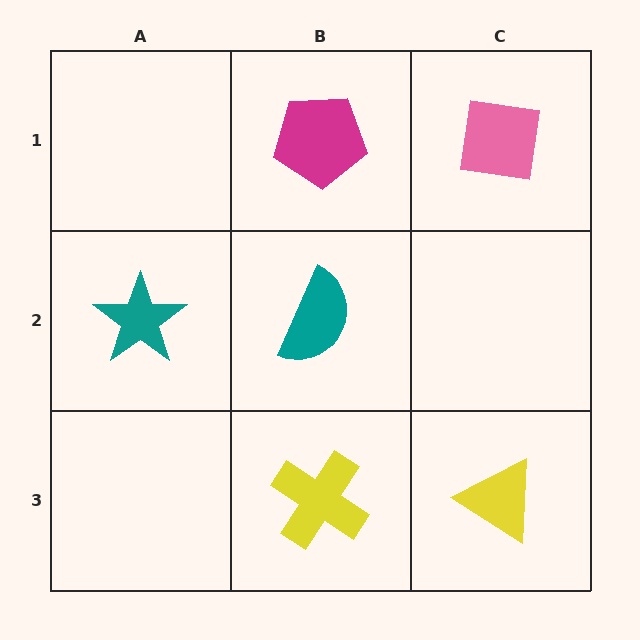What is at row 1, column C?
A pink square.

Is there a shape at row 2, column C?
No, that cell is empty.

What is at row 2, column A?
A teal star.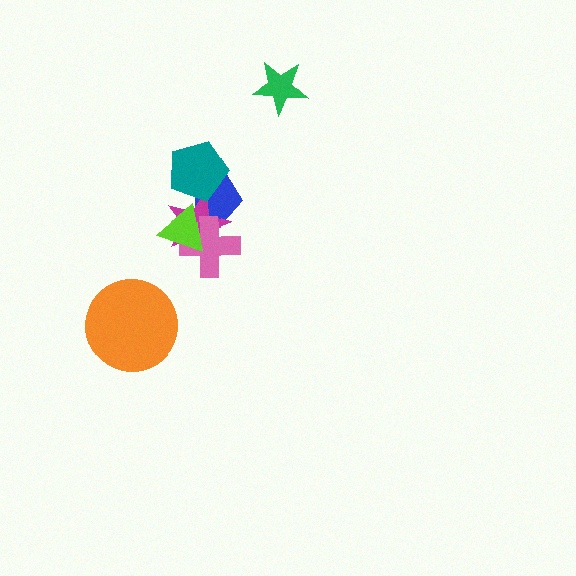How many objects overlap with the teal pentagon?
2 objects overlap with the teal pentagon.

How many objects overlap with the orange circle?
0 objects overlap with the orange circle.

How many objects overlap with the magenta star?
4 objects overlap with the magenta star.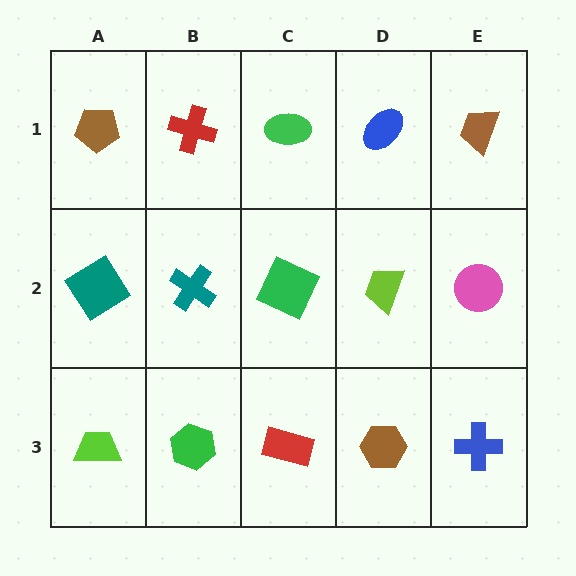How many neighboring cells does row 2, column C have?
4.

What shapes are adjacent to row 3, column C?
A green square (row 2, column C), a green hexagon (row 3, column B), a brown hexagon (row 3, column D).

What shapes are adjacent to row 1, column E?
A pink circle (row 2, column E), a blue ellipse (row 1, column D).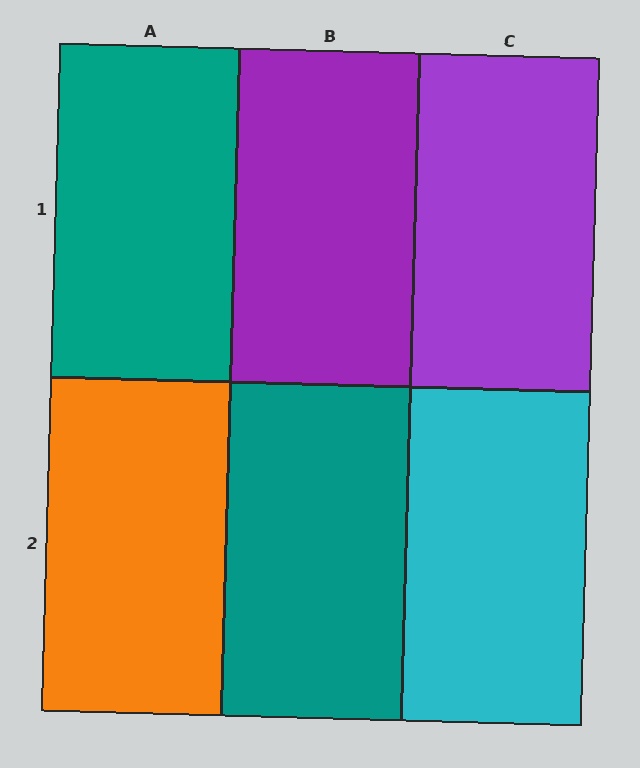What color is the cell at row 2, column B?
Teal.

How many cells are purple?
2 cells are purple.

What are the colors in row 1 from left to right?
Teal, purple, purple.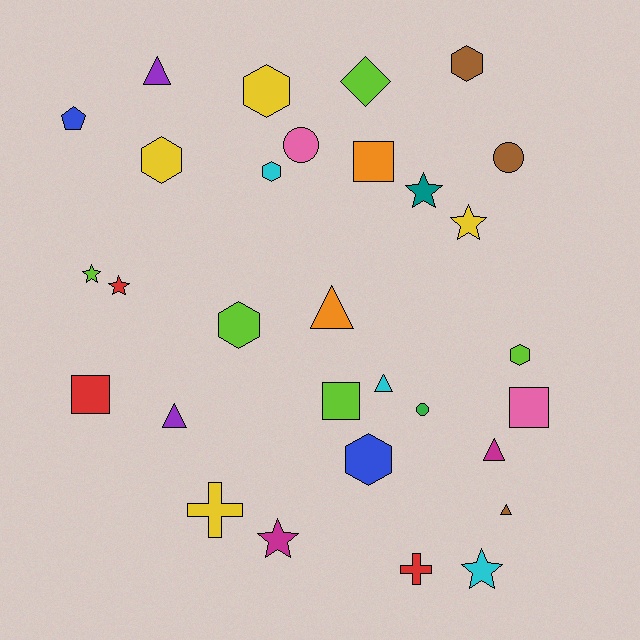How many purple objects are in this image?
There are 2 purple objects.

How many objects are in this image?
There are 30 objects.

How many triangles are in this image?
There are 6 triangles.